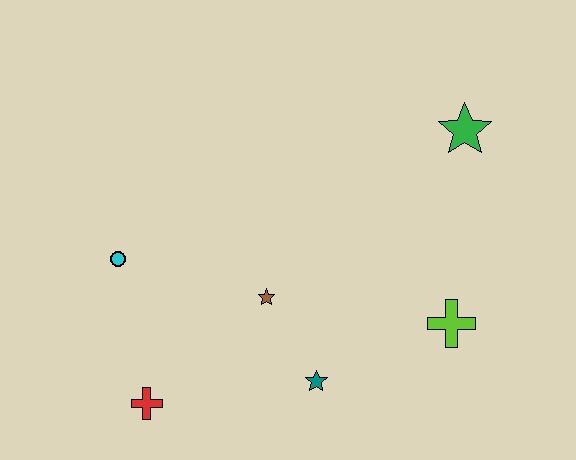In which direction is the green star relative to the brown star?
The green star is to the right of the brown star.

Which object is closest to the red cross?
The cyan circle is closest to the red cross.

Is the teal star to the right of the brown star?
Yes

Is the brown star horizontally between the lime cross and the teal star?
No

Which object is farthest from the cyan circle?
The green star is farthest from the cyan circle.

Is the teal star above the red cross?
Yes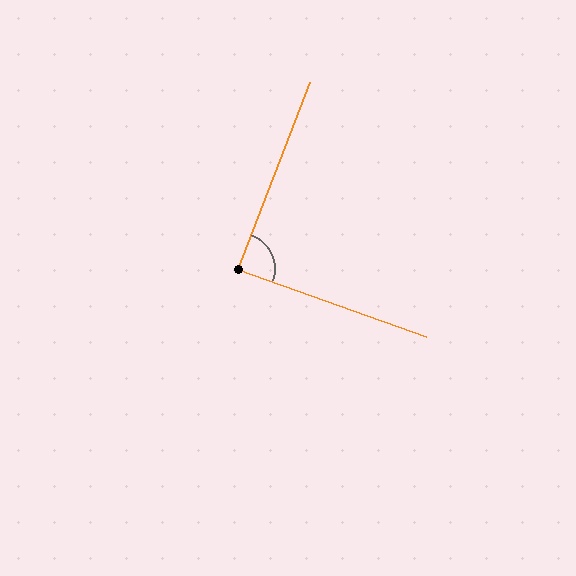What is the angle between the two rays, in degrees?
Approximately 89 degrees.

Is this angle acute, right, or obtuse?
It is approximately a right angle.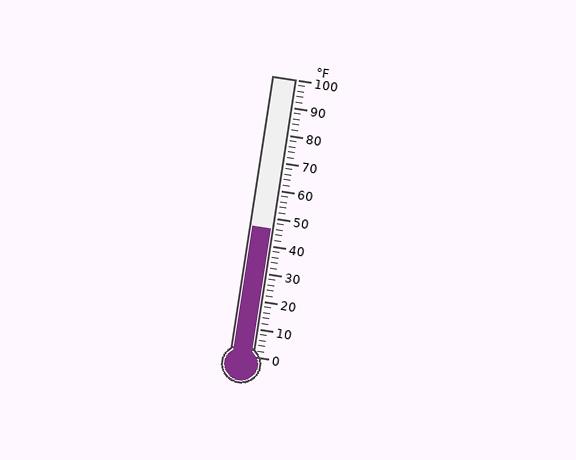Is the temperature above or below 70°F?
The temperature is below 70°F.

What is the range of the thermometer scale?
The thermometer scale ranges from 0°F to 100°F.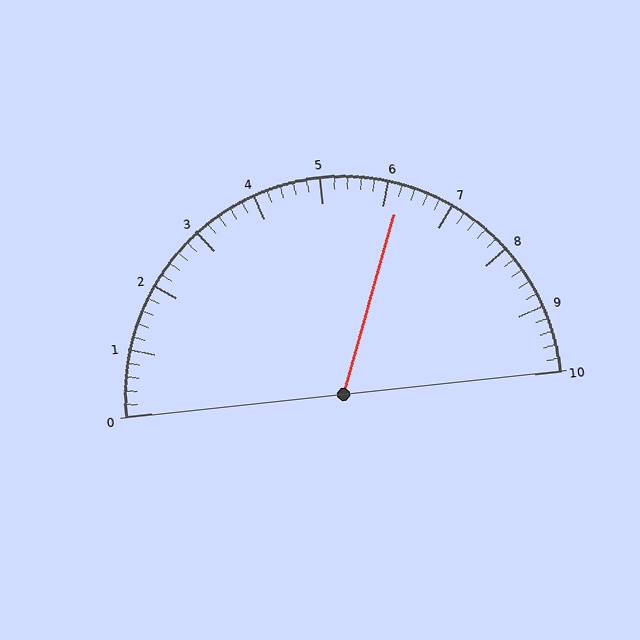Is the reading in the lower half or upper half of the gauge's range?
The reading is in the upper half of the range (0 to 10).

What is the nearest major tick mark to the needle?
The nearest major tick mark is 6.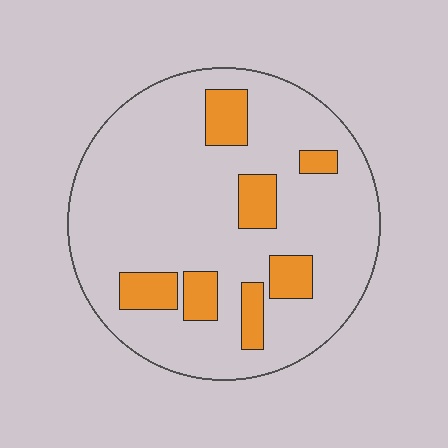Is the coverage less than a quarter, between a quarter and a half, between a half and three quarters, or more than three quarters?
Less than a quarter.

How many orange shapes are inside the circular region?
7.